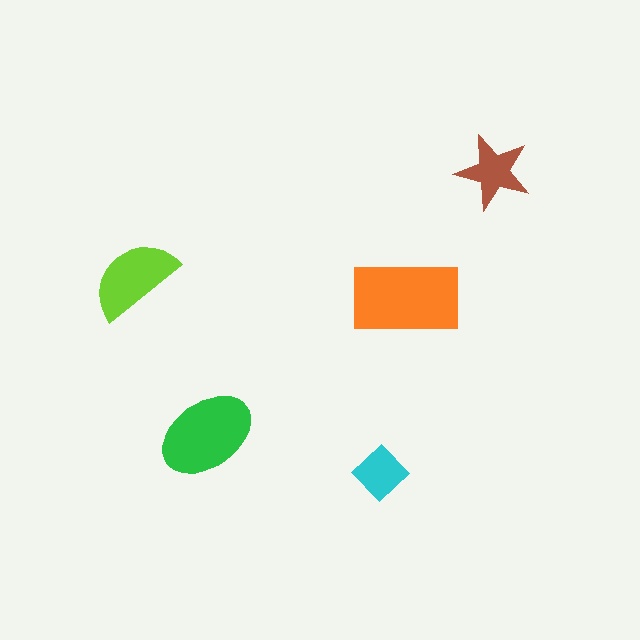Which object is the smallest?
The cyan diamond.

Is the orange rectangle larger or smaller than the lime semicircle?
Larger.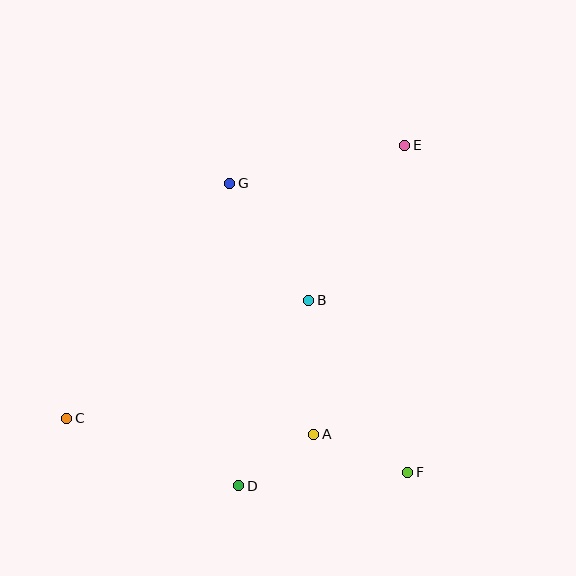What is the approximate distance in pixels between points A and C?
The distance between A and C is approximately 247 pixels.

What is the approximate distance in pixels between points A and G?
The distance between A and G is approximately 265 pixels.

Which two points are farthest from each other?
Points C and E are farthest from each other.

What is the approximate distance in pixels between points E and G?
The distance between E and G is approximately 179 pixels.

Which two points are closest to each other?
Points A and D are closest to each other.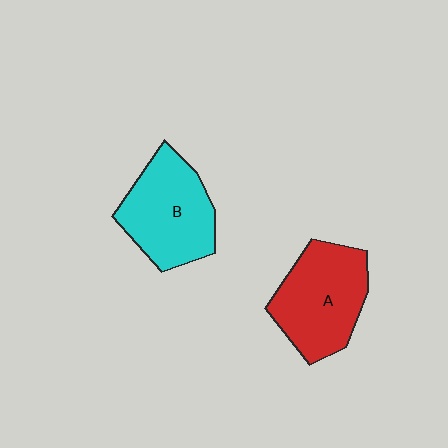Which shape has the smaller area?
Shape B (cyan).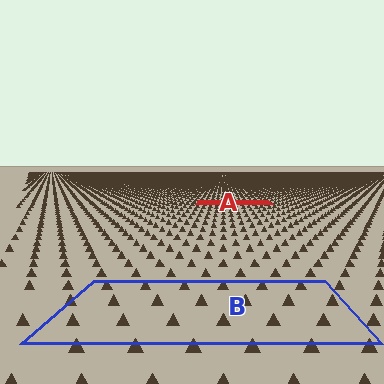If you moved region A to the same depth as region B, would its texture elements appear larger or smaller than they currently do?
They would appear larger. At a closer depth, the same texture elements are projected at a bigger on-screen size.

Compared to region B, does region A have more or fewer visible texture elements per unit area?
Region A has more texture elements per unit area — they are packed more densely because it is farther away.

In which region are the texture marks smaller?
The texture marks are smaller in region A, because it is farther away.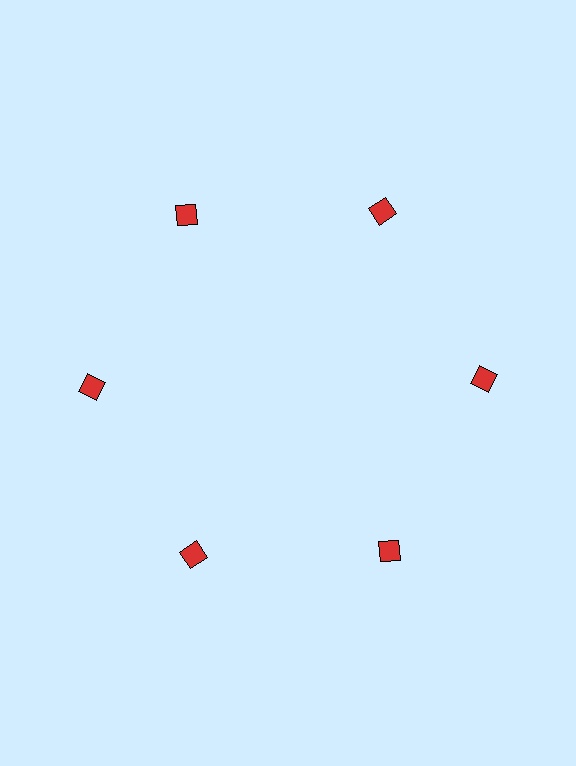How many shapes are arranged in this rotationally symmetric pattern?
There are 6 shapes, arranged in 6 groups of 1.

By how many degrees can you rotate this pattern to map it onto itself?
The pattern maps onto itself every 60 degrees of rotation.